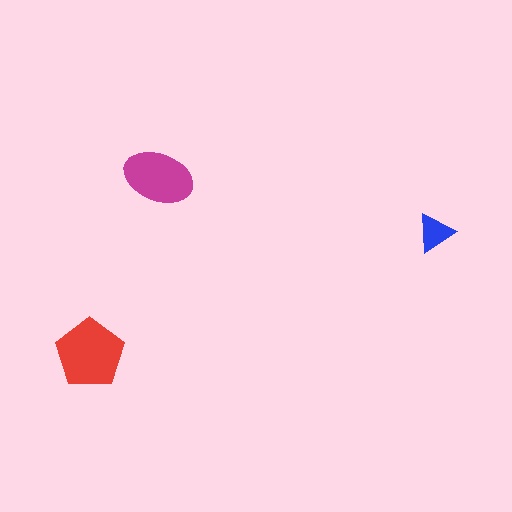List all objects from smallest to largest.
The blue triangle, the magenta ellipse, the red pentagon.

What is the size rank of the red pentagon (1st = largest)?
1st.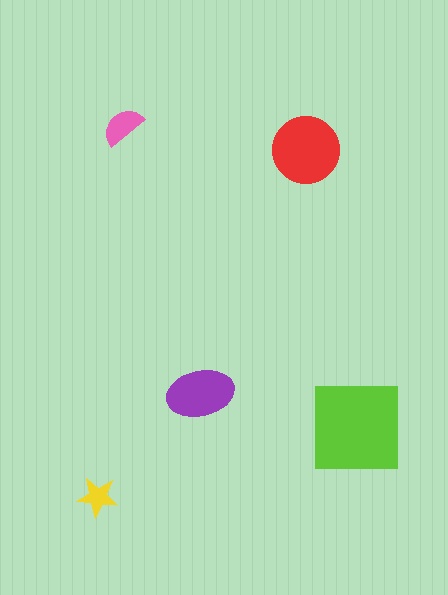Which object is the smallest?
The yellow star.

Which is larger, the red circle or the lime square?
The lime square.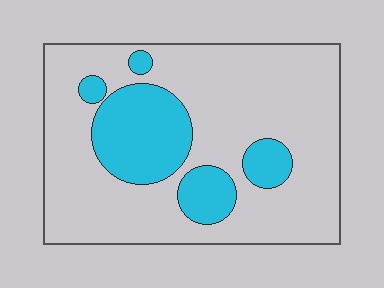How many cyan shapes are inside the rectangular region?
5.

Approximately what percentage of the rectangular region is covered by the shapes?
Approximately 25%.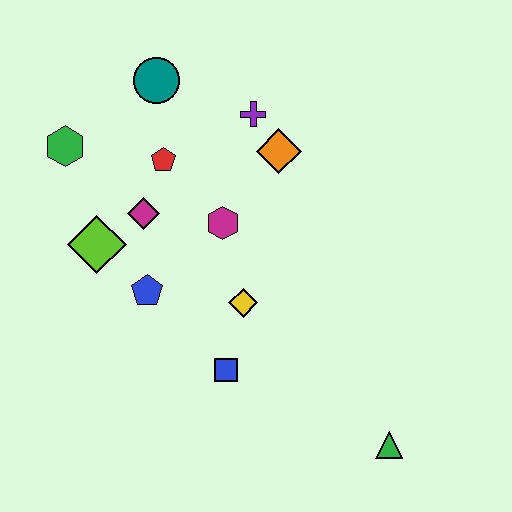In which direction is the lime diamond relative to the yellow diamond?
The lime diamond is to the left of the yellow diamond.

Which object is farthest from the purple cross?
The green triangle is farthest from the purple cross.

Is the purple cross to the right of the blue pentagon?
Yes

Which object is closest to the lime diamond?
The magenta diamond is closest to the lime diamond.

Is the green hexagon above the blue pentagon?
Yes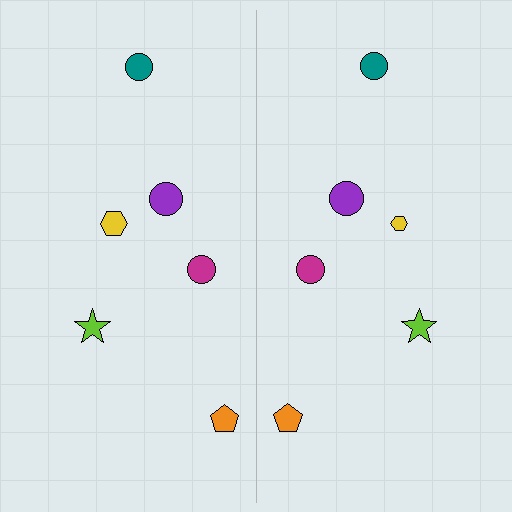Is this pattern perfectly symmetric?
No, the pattern is not perfectly symmetric. The yellow hexagon on the right side has a different size than its mirror counterpart.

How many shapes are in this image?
There are 12 shapes in this image.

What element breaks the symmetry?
The yellow hexagon on the right side has a different size than its mirror counterpart.